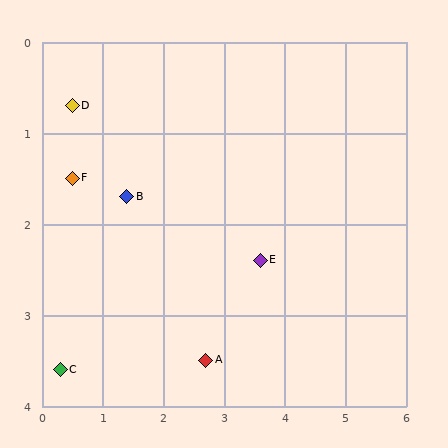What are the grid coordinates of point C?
Point C is at approximately (0.3, 3.6).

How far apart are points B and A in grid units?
Points B and A are about 2.2 grid units apart.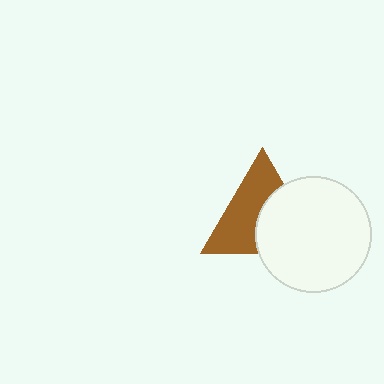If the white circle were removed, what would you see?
You would see the complete brown triangle.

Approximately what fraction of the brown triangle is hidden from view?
Roughly 45% of the brown triangle is hidden behind the white circle.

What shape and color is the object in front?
The object in front is a white circle.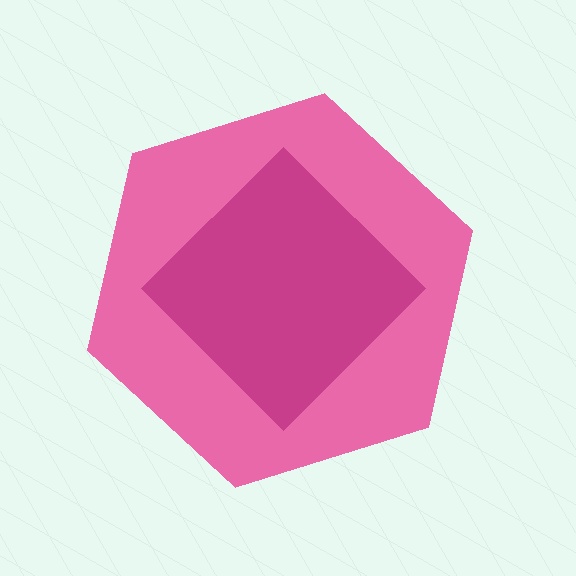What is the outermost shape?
The pink hexagon.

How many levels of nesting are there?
2.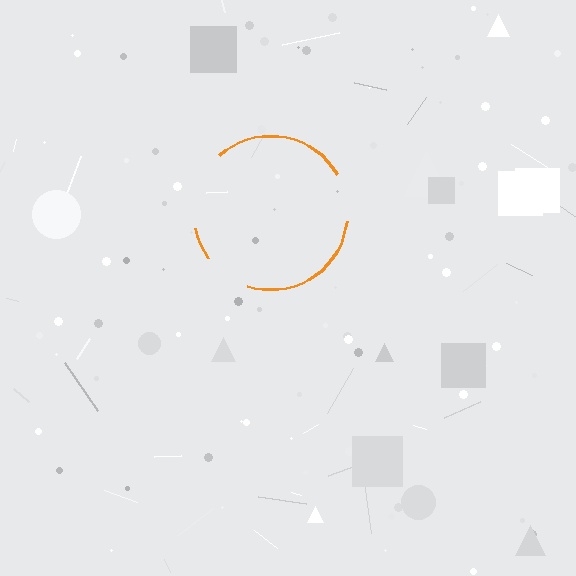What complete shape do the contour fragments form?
The contour fragments form a circle.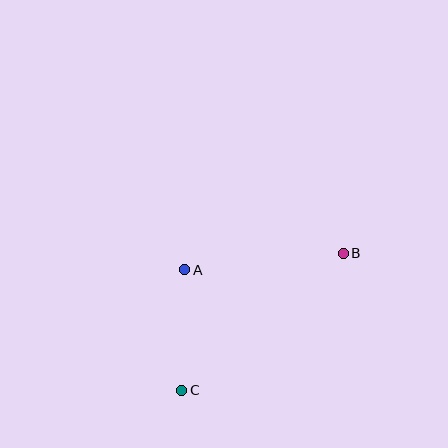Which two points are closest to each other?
Points A and C are closest to each other.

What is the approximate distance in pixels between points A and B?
The distance between A and B is approximately 160 pixels.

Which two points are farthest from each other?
Points B and C are farthest from each other.